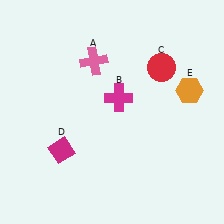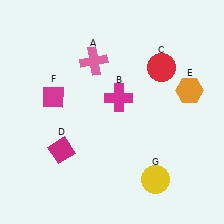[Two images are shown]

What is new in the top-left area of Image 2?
A magenta diamond (F) was added in the top-left area of Image 2.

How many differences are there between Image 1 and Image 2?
There are 2 differences between the two images.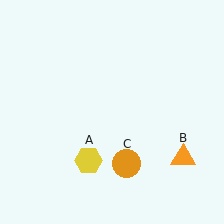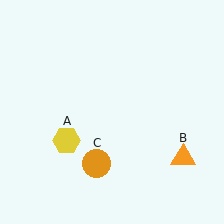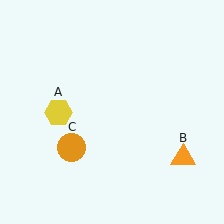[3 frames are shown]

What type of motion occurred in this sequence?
The yellow hexagon (object A), orange circle (object C) rotated clockwise around the center of the scene.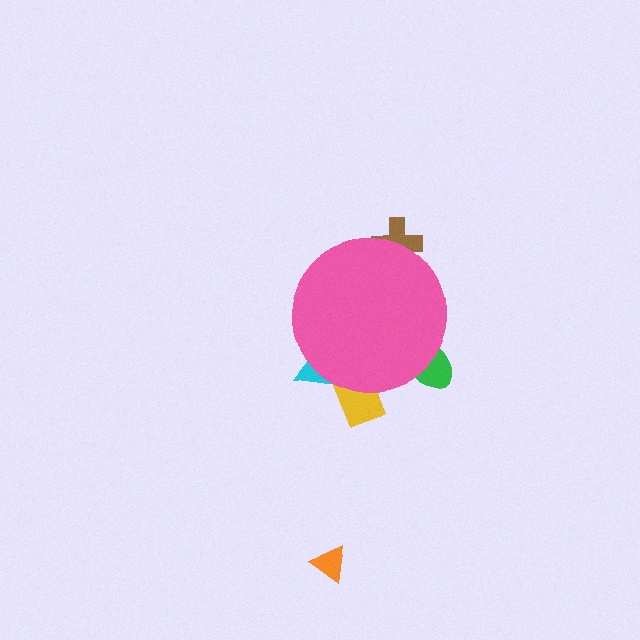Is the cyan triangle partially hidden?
Yes, the cyan triangle is partially hidden behind the pink circle.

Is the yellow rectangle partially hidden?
Yes, the yellow rectangle is partially hidden behind the pink circle.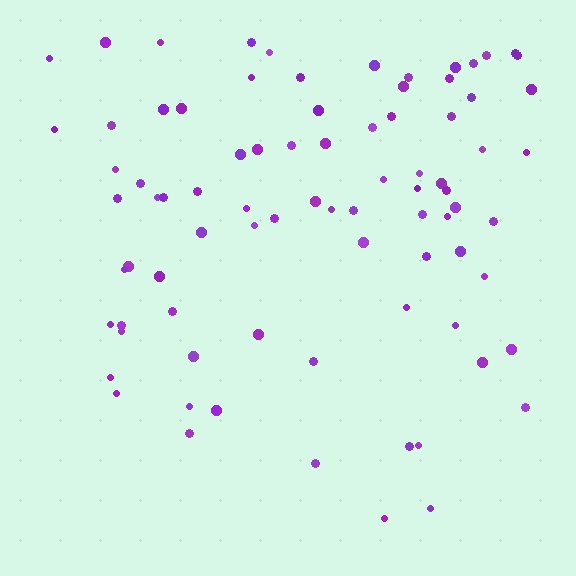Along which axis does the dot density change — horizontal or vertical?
Vertical.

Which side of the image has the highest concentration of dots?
The top.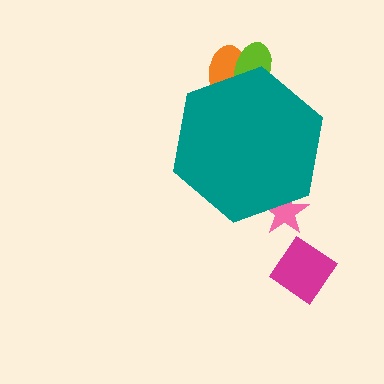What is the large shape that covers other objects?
A teal hexagon.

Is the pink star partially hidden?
Yes, the pink star is partially hidden behind the teal hexagon.